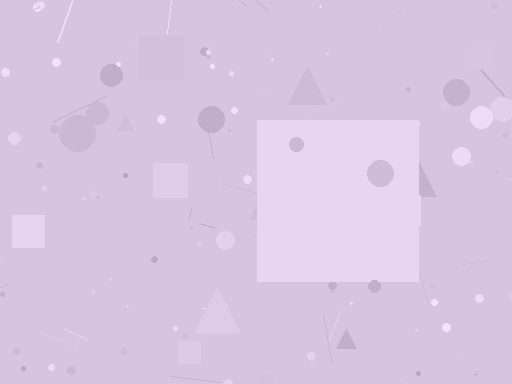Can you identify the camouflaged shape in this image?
The camouflaged shape is a square.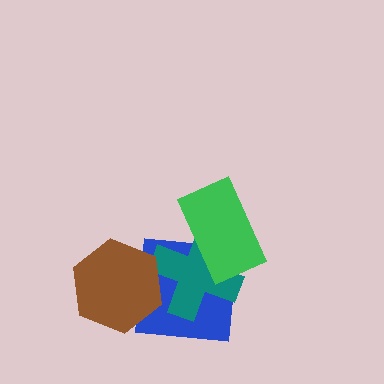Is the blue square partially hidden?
Yes, it is partially covered by another shape.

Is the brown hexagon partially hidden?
No, no other shape covers it.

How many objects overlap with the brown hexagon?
2 objects overlap with the brown hexagon.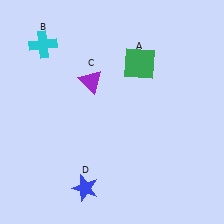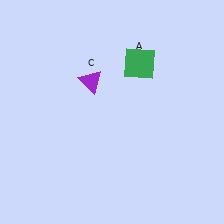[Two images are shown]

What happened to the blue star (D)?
The blue star (D) was removed in Image 2. It was in the bottom-left area of Image 1.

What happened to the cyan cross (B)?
The cyan cross (B) was removed in Image 2. It was in the top-left area of Image 1.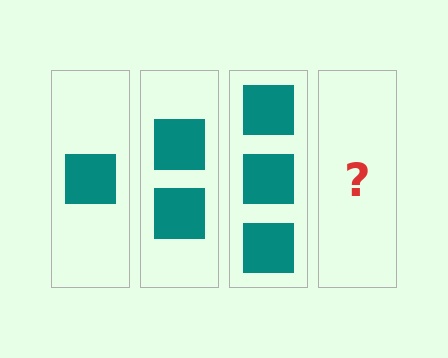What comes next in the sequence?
The next element should be 4 squares.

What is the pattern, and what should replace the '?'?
The pattern is that each step adds one more square. The '?' should be 4 squares.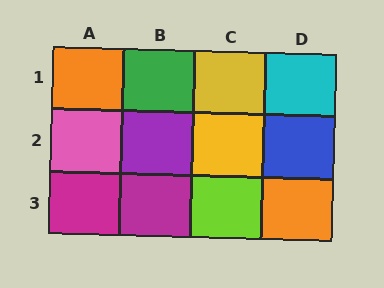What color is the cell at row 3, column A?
Magenta.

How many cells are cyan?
1 cell is cyan.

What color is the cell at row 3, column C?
Lime.